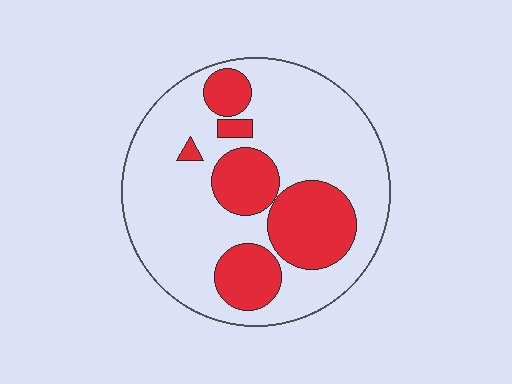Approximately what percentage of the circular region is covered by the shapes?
Approximately 30%.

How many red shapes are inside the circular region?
6.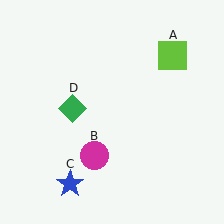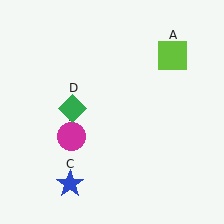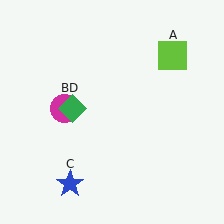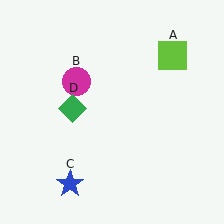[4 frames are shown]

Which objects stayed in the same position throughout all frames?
Lime square (object A) and blue star (object C) and green diamond (object D) remained stationary.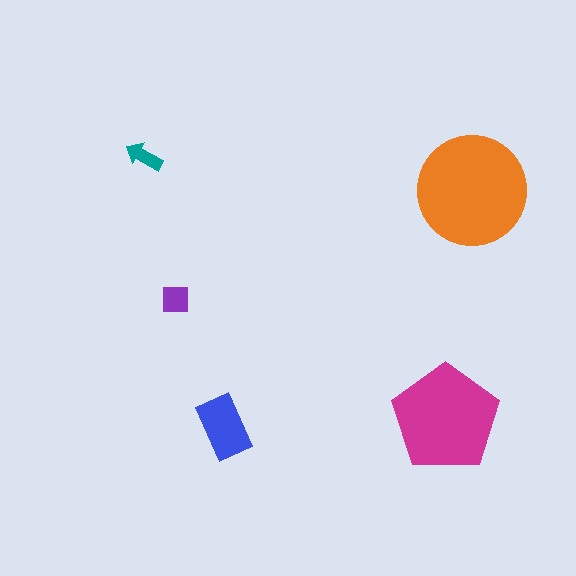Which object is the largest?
The orange circle.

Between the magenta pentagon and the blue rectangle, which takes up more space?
The magenta pentagon.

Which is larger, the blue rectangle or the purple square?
The blue rectangle.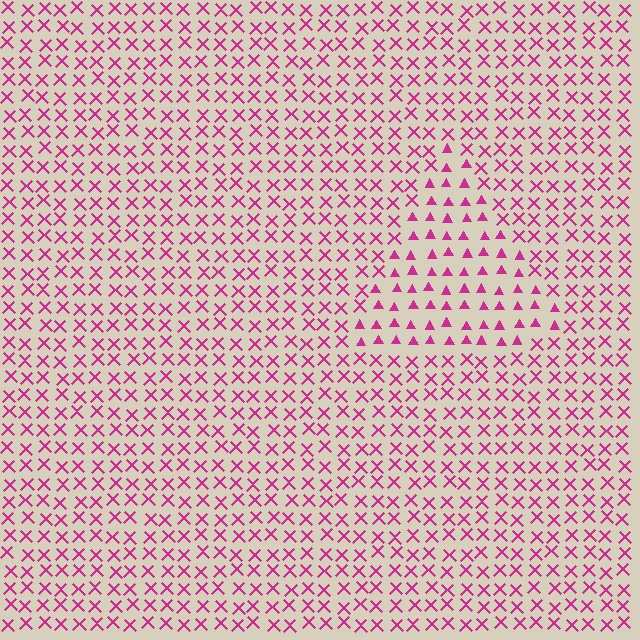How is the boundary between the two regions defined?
The boundary is defined by a change in element shape: triangles inside vs. X marks outside. All elements share the same color and spacing.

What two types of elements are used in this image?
The image uses triangles inside the triangle region and X marks outside it.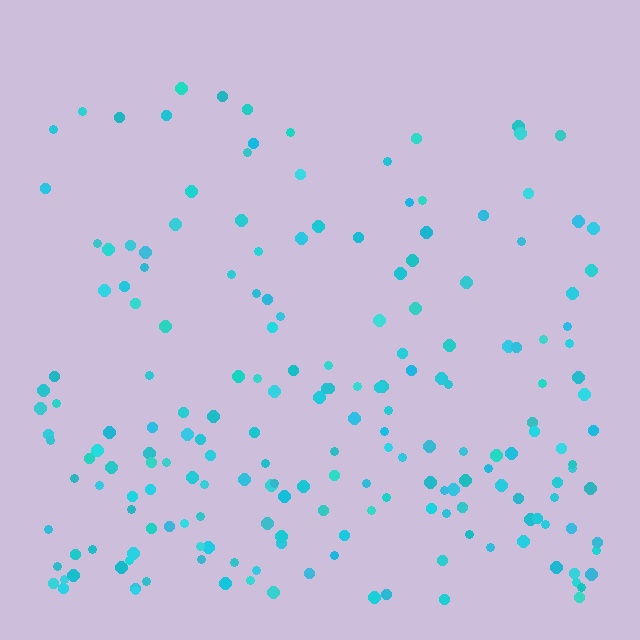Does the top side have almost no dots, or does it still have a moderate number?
Still a moderate number, just noticeably fewer than the bottom.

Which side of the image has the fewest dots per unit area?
The top.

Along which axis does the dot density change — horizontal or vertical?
Vertical.